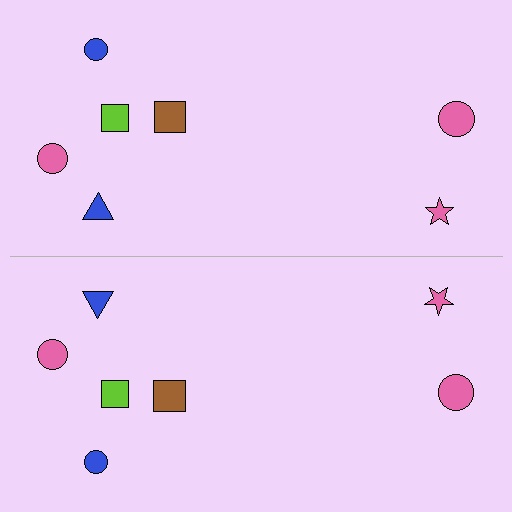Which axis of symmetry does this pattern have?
The pattern has a horizontal axis of symmetry running through the center of the image.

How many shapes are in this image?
There are 14 shapes in this image.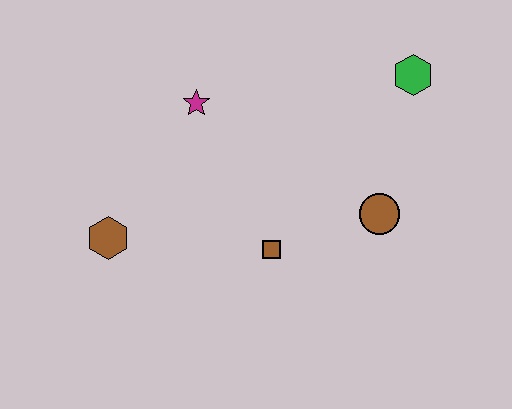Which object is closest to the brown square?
The brown circle is closest to the brown square.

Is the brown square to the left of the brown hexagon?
No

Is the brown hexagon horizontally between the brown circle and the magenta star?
No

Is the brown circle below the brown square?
No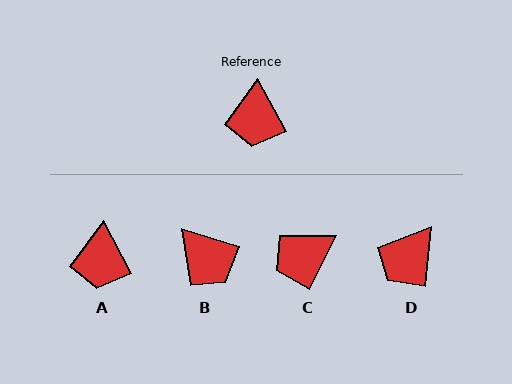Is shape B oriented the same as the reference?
No, it is off by about 45 degrees.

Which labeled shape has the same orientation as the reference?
A.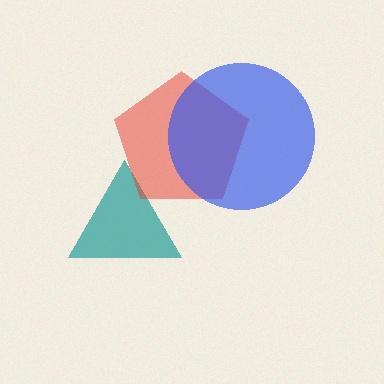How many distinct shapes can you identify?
There are 3 distinct shapes: a teal triangle, a red pentagon, a blue circle.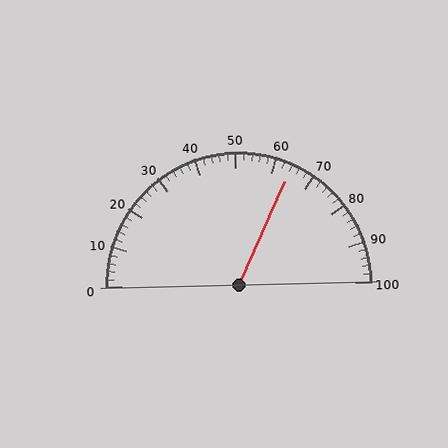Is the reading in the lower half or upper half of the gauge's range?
The reading is in the upper half of the range (0 to 100).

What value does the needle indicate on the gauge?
The needle indicates approximately 64.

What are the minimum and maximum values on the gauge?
The gauge ranges from 0 to 100.